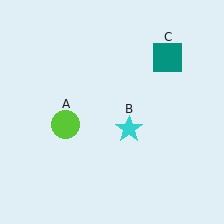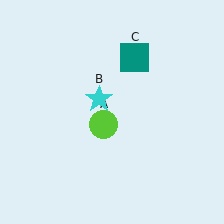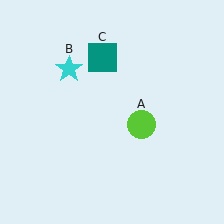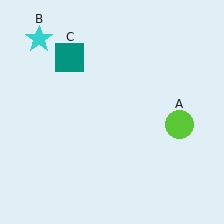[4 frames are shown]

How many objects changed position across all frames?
3 objects changed position: lime circle (object A), cyan star (object B), teal square (object C).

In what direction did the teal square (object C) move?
The teal square (object C) moved left.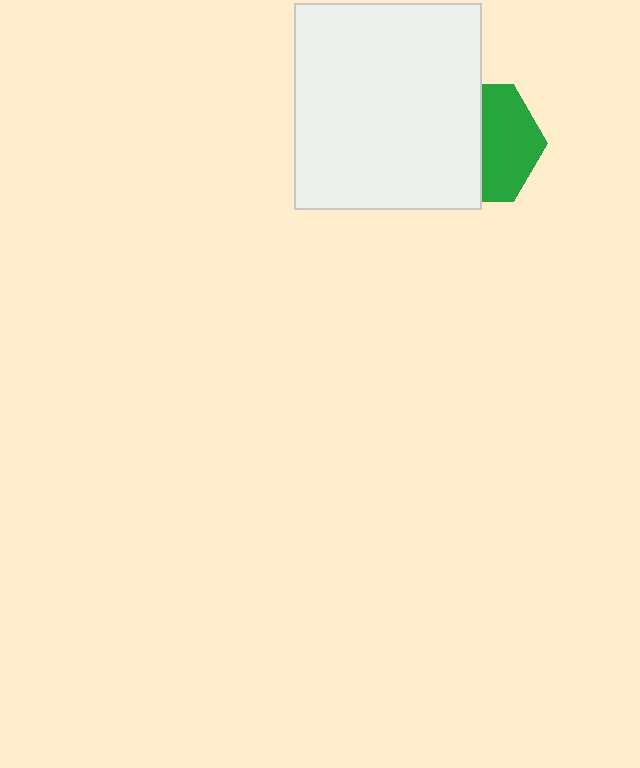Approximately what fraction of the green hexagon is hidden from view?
Roughly 52% of the green hexagon is hidden behind the white rectangle.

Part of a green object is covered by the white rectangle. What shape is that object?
It is a hexagon.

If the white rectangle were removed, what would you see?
You would see the complete green hexagon.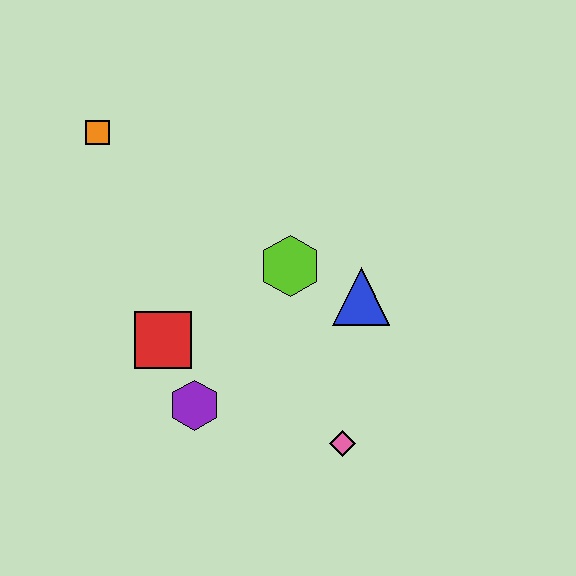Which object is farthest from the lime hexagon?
The orange square is farthest from the lime hexagon.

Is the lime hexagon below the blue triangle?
No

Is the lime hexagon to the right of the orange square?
Yes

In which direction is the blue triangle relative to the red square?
The blue triangle is to the right of the red square.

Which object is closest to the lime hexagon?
The blue triangle is closest to the lime hexagon.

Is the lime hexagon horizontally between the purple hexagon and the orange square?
No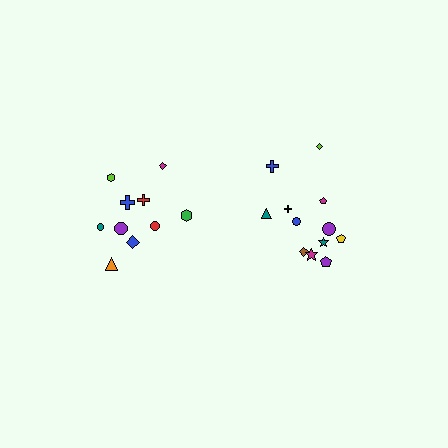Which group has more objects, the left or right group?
The right group.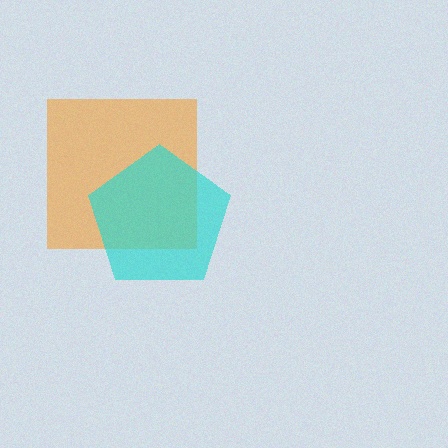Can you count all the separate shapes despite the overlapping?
Yes, there are 2 separate shapes.